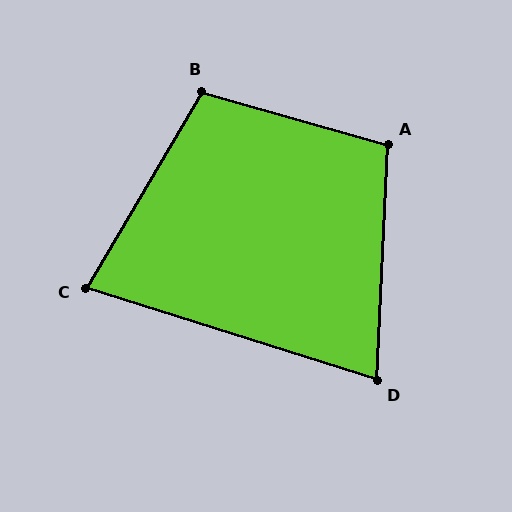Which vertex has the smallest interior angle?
D, at approximately 75 degrees.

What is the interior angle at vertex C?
Approximately 77 degrees (acute).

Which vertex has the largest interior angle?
B, at approximately 105 degrees.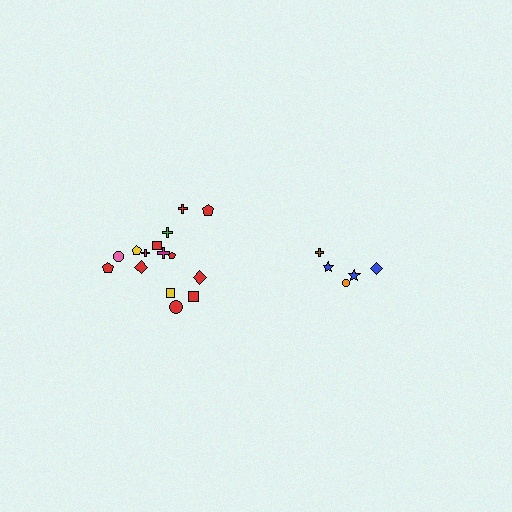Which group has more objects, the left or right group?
The left group.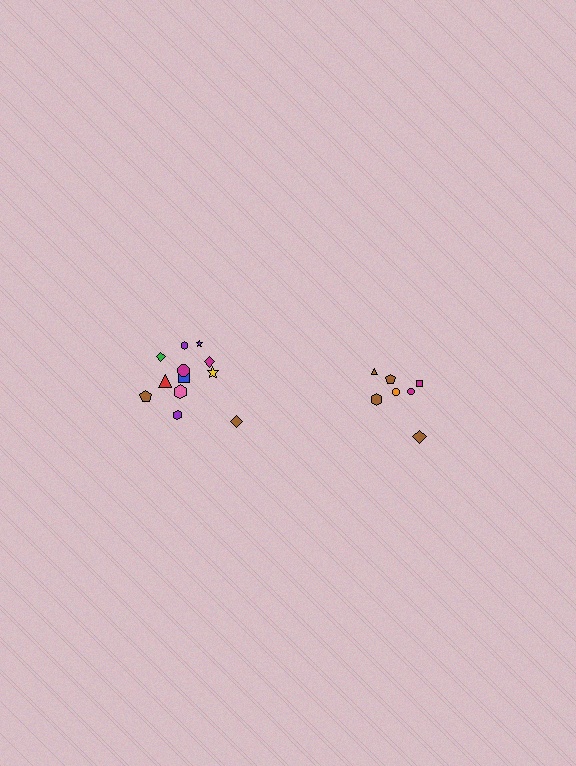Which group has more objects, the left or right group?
The left group.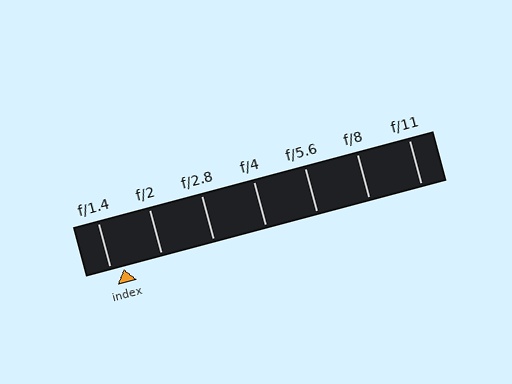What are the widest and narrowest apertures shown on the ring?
The widest aperture shown is f/1.4 and the narrowest is f/11.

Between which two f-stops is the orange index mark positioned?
The index mark is between f/1.4 and f/2.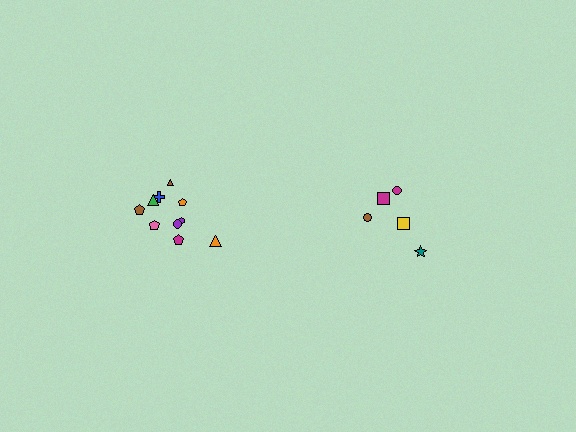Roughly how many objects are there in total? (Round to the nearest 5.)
Roughly 15 objects in total.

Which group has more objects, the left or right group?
The left group.